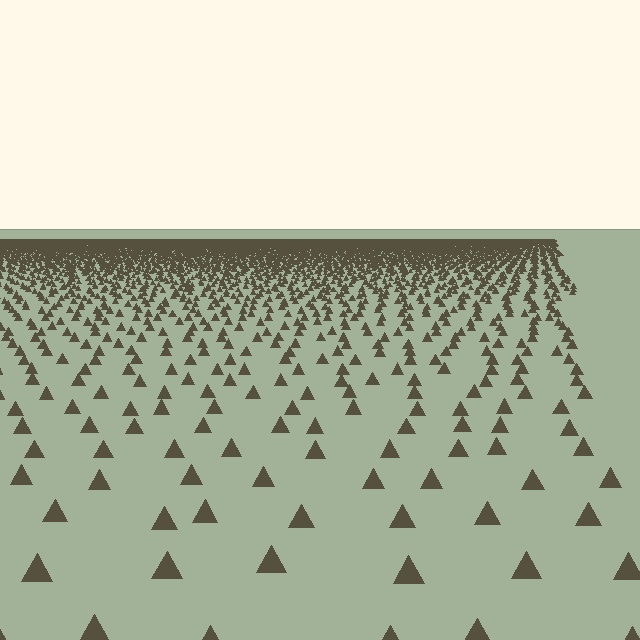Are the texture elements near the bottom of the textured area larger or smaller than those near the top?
Larger. Near the bottom, elements are closer to the viewer and appear at a bigger on-screen size.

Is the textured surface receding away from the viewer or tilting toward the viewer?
The surface is receding away from the viewer. Texture elements get smaller and denser toward the top.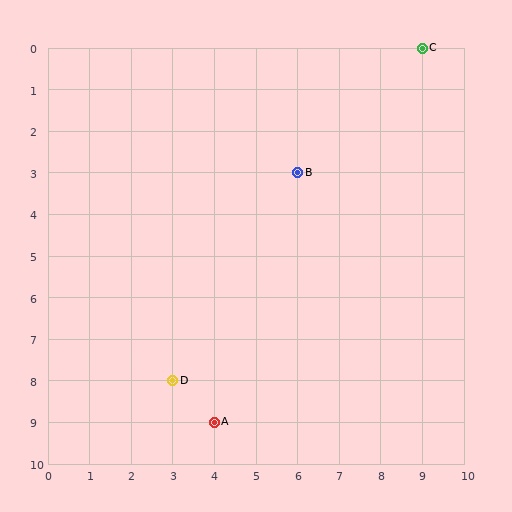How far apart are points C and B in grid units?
Points C and B are 3 columns and 3 rows apart (about 4.2 grid units diagonally).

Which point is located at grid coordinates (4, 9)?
Point A is at (4, 9).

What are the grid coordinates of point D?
Point D is at grid coordinates (3, 8).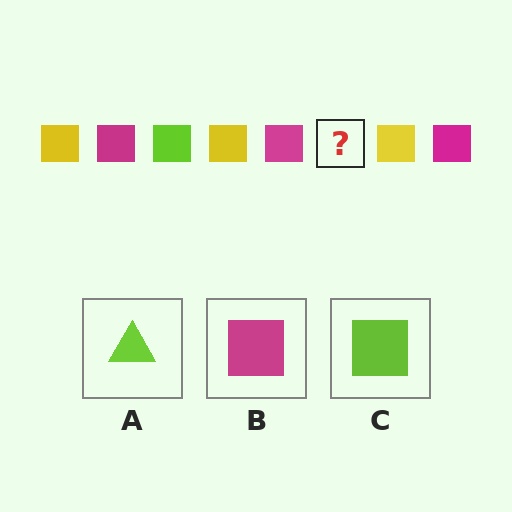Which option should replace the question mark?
Option C.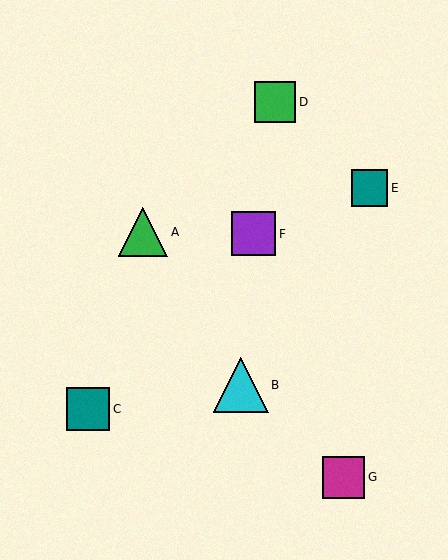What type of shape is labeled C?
Shape C is a teal square.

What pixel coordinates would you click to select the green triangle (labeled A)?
Click at (143, 232) to select the green triangle A.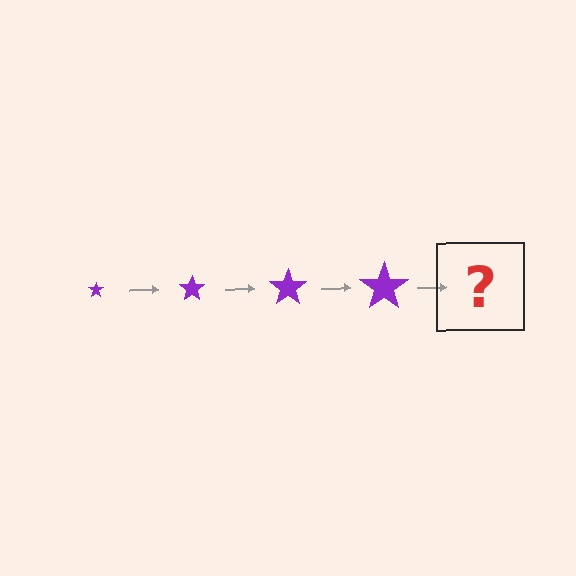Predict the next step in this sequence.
The next step is a purple star, larger than the previous one.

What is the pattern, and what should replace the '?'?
The pattern is that the star gets progressively larger each step. The '?' should be a purple star, larger than the previous one.